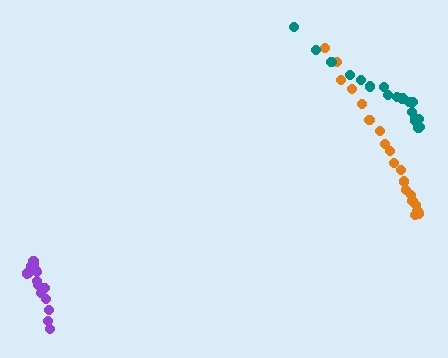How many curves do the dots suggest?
There are 3 distinct paths.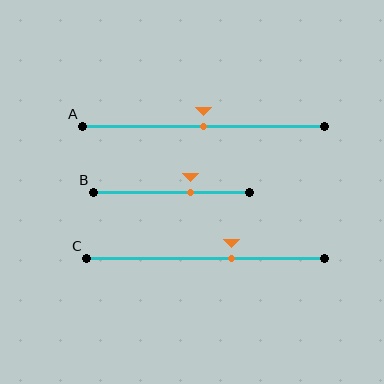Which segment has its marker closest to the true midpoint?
Segment A has its marker closest to the true midpoint.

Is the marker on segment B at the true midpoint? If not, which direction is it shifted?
No, the marker on segment B is shifted to the right by about 12% of the segment length.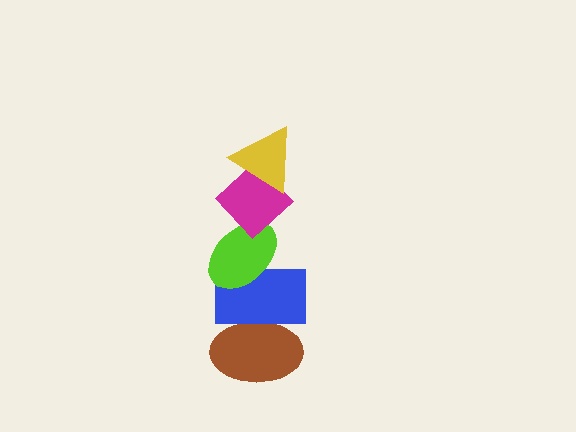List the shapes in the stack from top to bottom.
From top to bottom: the yellow triangle, the magenta diamond, the lime ellipse, the blue rectangle, the brown ellipse.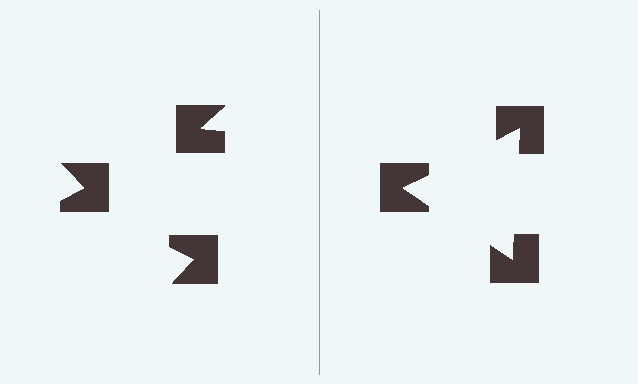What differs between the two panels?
The notched squares are positioned identically on both sides; only the wedge orientations differ. On the right they align to a triangle; on the left they are misaligned.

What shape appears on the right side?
An illusory triangle.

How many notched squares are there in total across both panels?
6 — 3 on each side.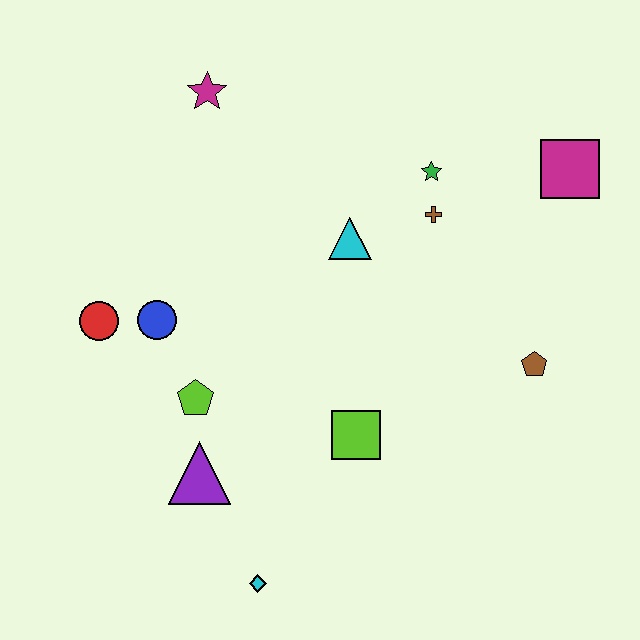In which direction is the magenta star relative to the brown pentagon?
The magenta star is to the left of the brown pentagon.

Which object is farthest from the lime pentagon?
The magenta square is farthest from the lime pentagon.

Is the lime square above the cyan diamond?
Yes